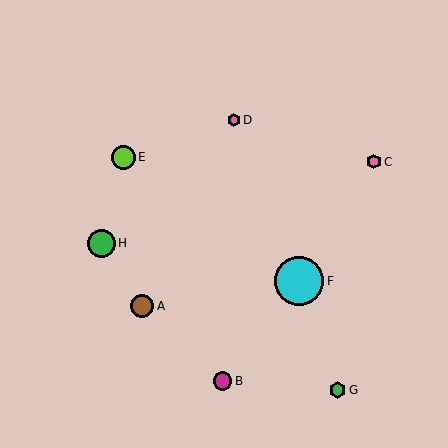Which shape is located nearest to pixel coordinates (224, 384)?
The magenta circle (labeled B) at (222, 381) is nearest to that location.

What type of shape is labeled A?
Shape A is a brown circle.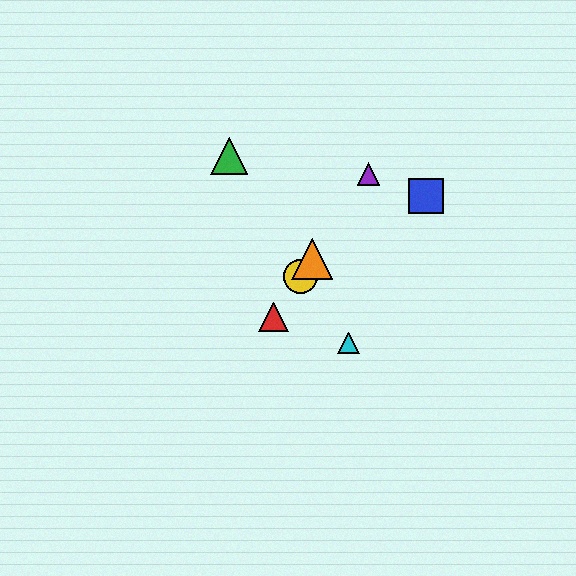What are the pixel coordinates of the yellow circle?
The yellow circle is at (300, 277).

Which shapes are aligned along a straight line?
The red triangle, the yellow circle, the purple triangle, the orange triangle are aligned along a straight line.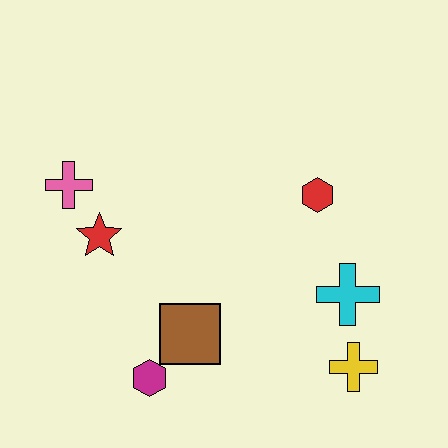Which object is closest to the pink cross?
The red star is closest to the pink cross.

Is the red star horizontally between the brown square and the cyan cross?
No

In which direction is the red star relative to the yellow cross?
The red star is to the left of the yellow cross.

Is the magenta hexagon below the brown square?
Yes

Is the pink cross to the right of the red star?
No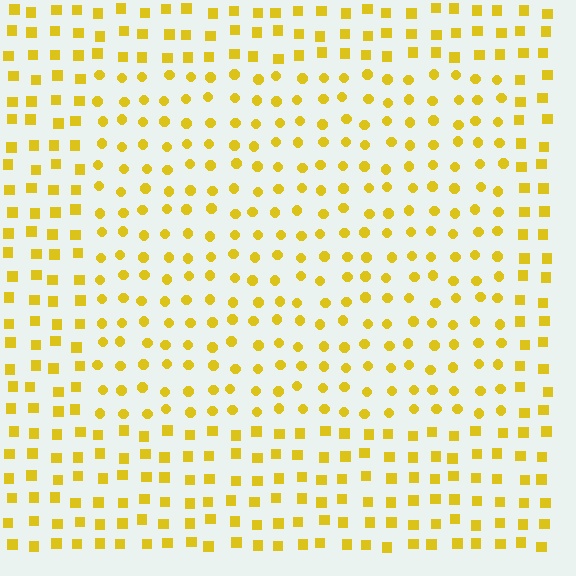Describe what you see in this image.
The image is filled with small yellow elements arranged in a uniform grid. A rectangle-shaped region contains circles, while the surrounding area contains squares. The boundary is defined purely by the change in element shape.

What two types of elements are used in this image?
The image uses circles inside the rectangle region and squares outside it.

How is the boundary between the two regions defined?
The boundary is defined by a change in element shape: circles inside vs. squares outside. All elements share the same color and spacing.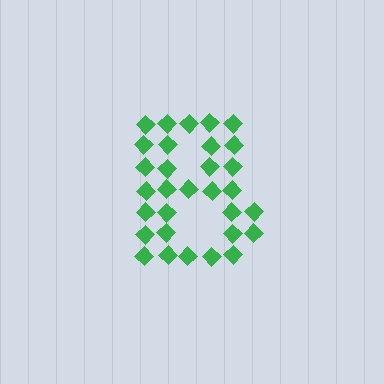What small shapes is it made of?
It is made of small diamonds.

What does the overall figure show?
The overall figure shows the letter B.